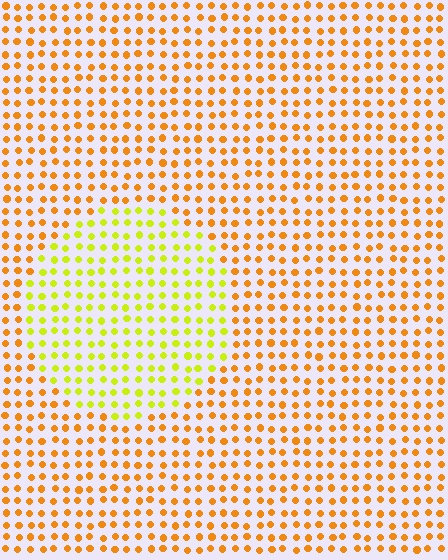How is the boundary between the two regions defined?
The boundary is defined purely by a slight shift in hue (about 39 degrees). Spacing, size, and orientation are identical on both sides.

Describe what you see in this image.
The image is filled with small orange elements in a uniform arrangement. A circle-shaped region is visible where the elements are tinted to a slightly different hue, forming a subtle color boundary.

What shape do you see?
I see a circle.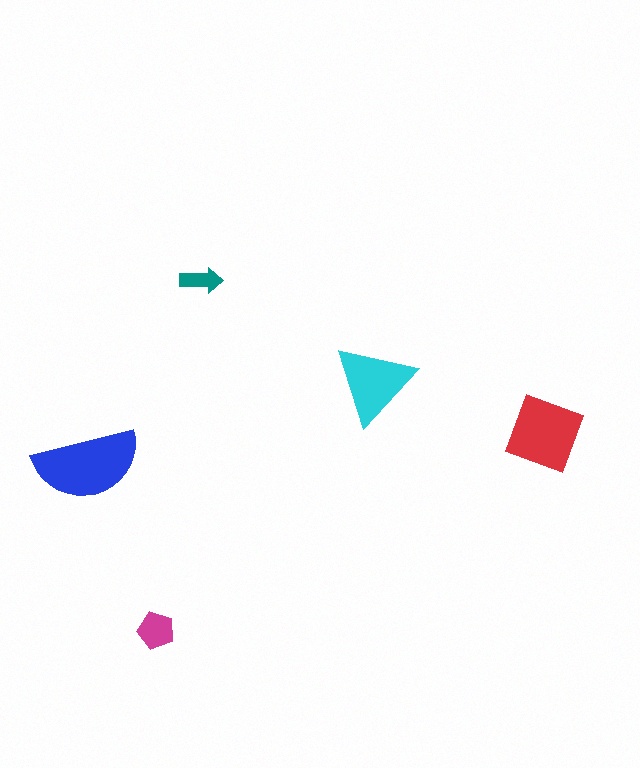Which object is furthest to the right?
The red square is rightmost.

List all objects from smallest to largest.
The teal arrow, the magenta pentagon, the cyan triangle, the red square, the blue semicircle.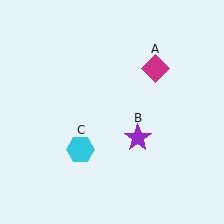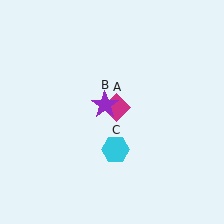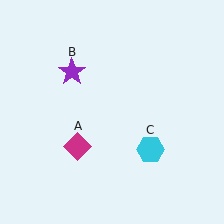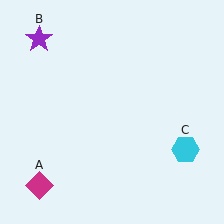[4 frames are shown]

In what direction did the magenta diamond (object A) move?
The magenta diamond (object A) moved down and to the left.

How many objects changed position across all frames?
3 objects changed position: magenta diamond (object A), purple star (object B), cyan hexagon (object C).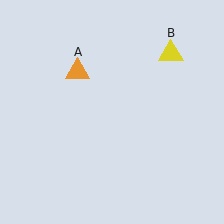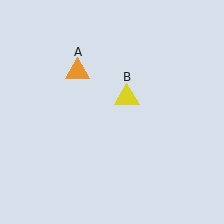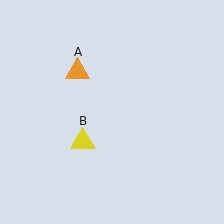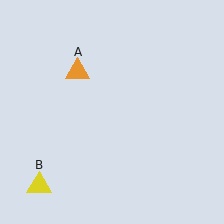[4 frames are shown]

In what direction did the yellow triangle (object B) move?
The yellow triangle (object B) moved down and to the left.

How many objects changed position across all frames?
1 object changed position: yellow triangle (object B).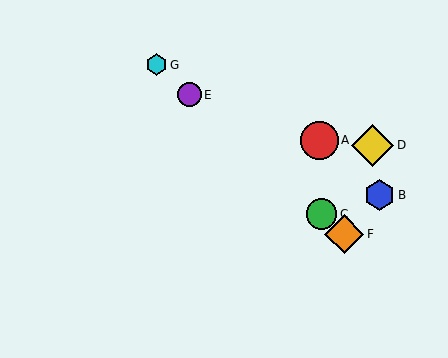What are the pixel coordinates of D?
Object D is at (373, 145).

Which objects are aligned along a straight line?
Objects C, E, F, G are aligned along a straight line.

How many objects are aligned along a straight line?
4 objects (C, E, F, G) are aligned along a straight line.